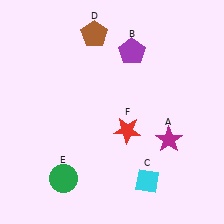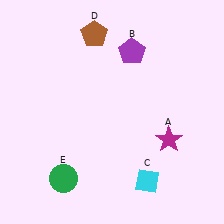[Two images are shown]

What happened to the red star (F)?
The red star (F) was removed in Image 2. It was in the bottom-right area of Image 1.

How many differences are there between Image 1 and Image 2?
There is 1 difference between the two images.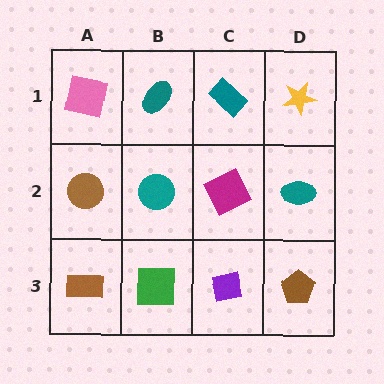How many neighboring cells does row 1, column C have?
3.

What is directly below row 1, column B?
A teal circle.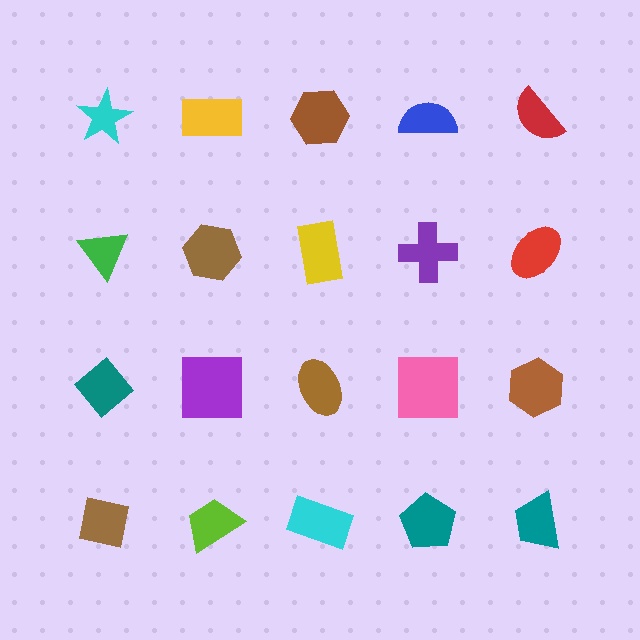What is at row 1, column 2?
A yellow rectangle.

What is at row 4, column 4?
A teal pentagon.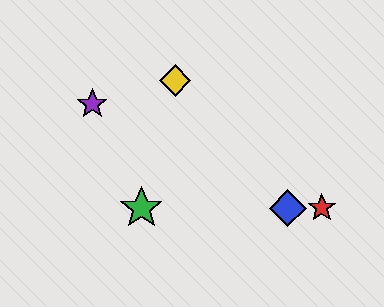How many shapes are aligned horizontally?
3 shapes (the red star, the blue diamond, the green star) are aligned horizontally.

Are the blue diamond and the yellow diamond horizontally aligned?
No, the blue diamond is at y≈208 and the yellow diamond is at y≈81.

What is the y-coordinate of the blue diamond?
The blue diamond is at y≈208.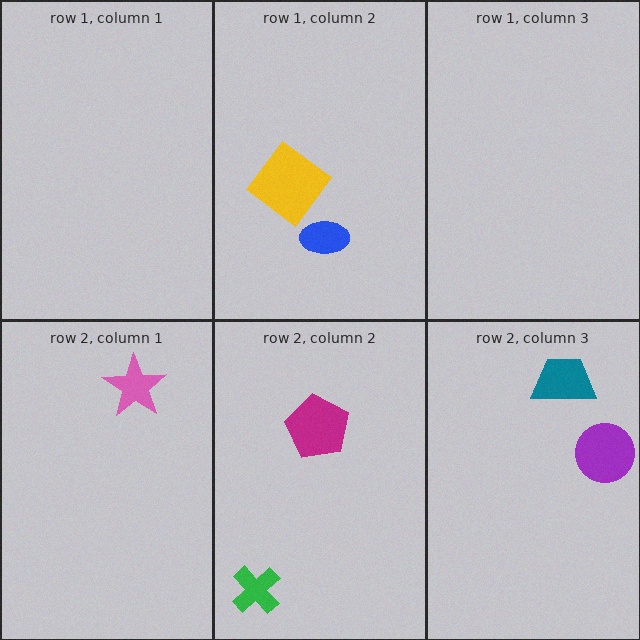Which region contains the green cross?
The row 2, column 2 region.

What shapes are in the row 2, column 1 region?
The pink star.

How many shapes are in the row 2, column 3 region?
2.